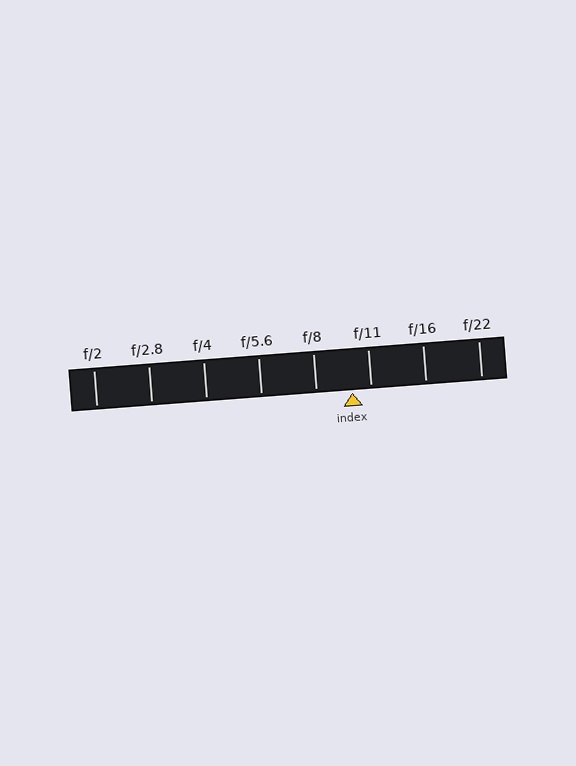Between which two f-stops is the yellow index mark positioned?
The index mark is between f/8 and f/11.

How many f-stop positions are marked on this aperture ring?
There are 8 f-stop positions marked.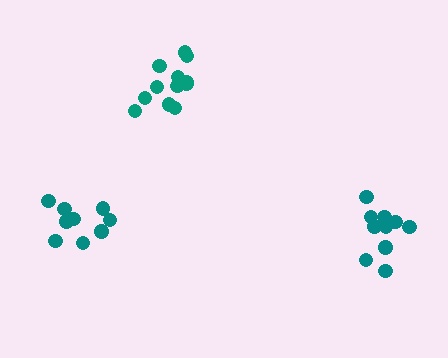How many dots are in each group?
Group 1: 10 dots, Group 2: 9 dots, Group 3: 12 dots (31 total).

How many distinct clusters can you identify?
There are 3 distinct clusters.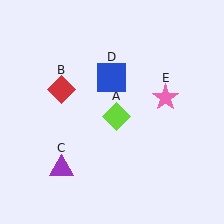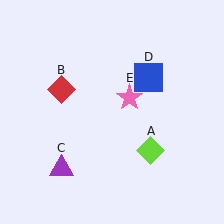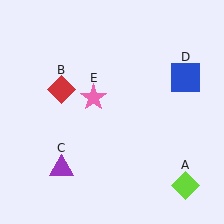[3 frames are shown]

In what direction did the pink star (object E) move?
The pink star (object E) moved left.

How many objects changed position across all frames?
3 objects changed position: lime diamond (object A), blue square (object D), pink star (object E).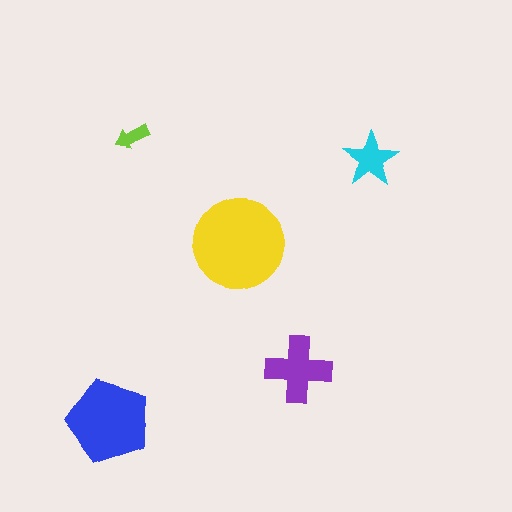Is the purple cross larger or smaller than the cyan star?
Larger.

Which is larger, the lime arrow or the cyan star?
The cyan star.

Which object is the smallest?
The lime arrow.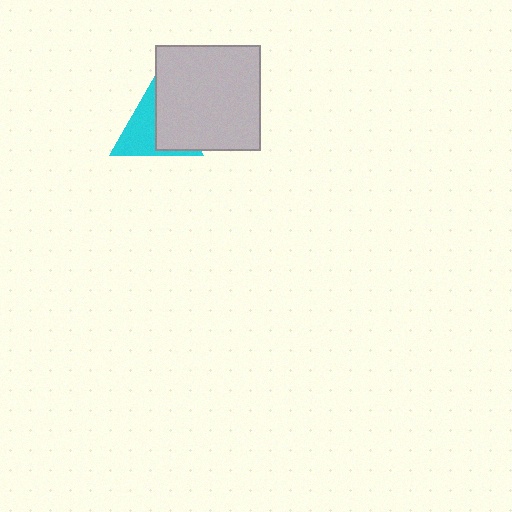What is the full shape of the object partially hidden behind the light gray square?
The partially hidden object is a cyan triangle.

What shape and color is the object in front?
The object in front is a light gray square.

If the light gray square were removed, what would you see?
You would see the complete cyan triangle.